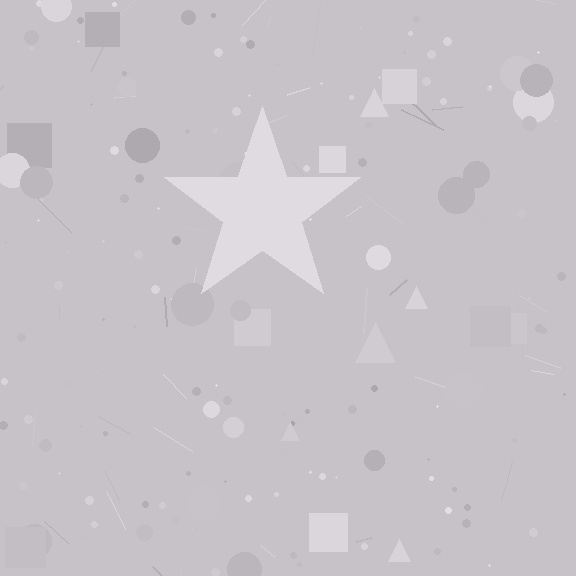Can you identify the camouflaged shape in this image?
The camouflaged shape is a star.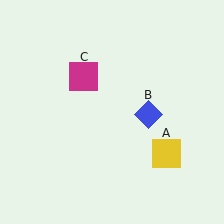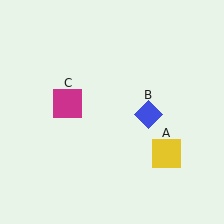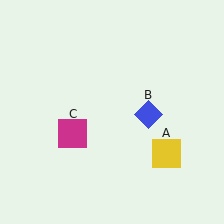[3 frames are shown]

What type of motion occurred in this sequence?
The magenta square (object C) rotated counterclockwise around the center of the scene.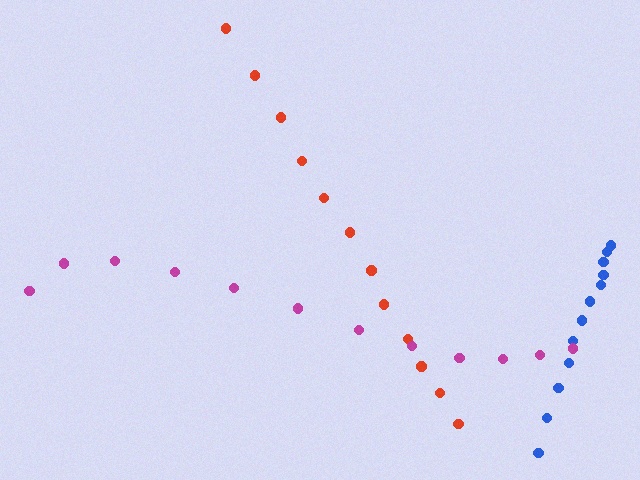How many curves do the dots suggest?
There are 3 distinct paths.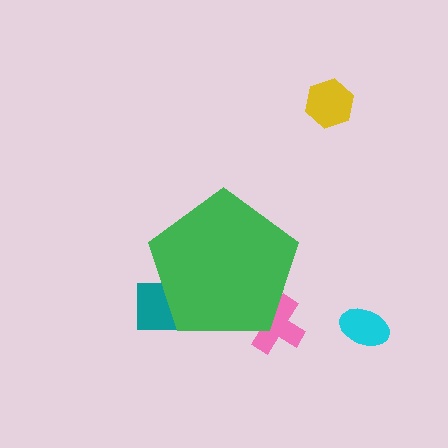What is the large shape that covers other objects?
A green pentagon.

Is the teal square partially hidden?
Yes, the teal square is partially hidden behind the green pentagon.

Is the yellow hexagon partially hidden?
No, the yellow hexagon is fully visible.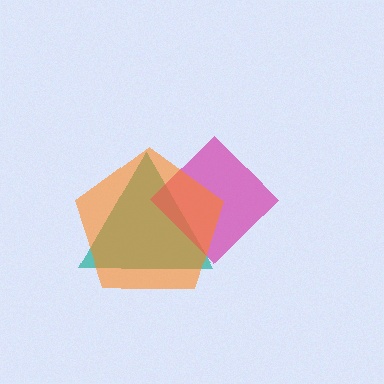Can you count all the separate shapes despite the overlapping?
Yes, there are 3 separate shapes.